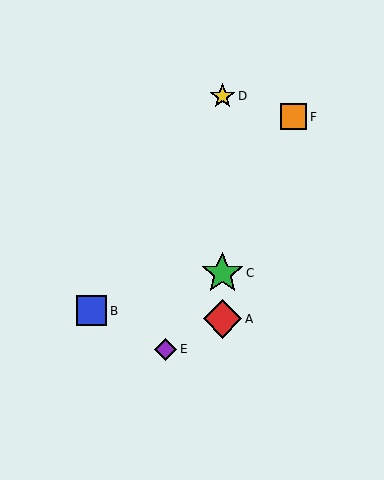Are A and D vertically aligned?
Yes, both are at x≈222.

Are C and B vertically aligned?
No, C is at x≈222 and B is at x≈92.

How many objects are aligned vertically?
3 objects (A, C, D) are aligned vertically.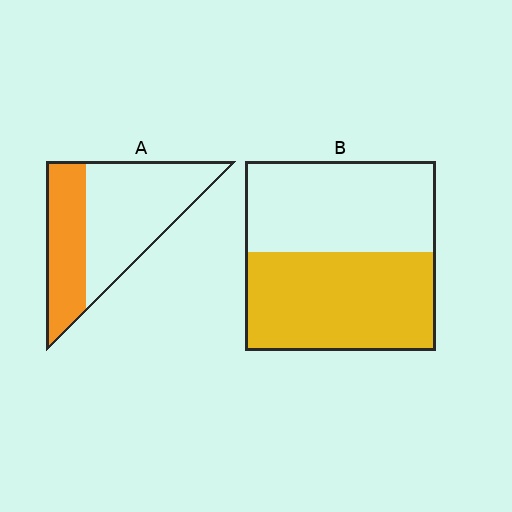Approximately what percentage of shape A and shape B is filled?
A is approximately 40% and B is approximately 50%.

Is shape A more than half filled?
No.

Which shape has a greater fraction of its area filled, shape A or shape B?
Shape B.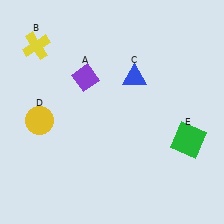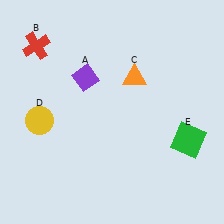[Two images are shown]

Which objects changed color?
B changed from yellow to red. C changed from blue to orange.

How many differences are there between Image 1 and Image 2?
There are 2 differences between the two images.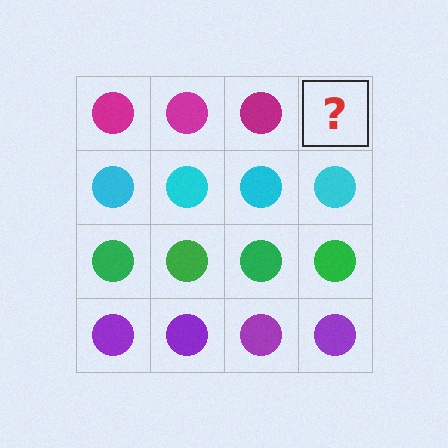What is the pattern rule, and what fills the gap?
The rule is that each row has a consistent color. The gap should be filled with a magenta circle.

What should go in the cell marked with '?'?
The missing cell should contain a magenta circle.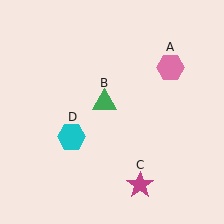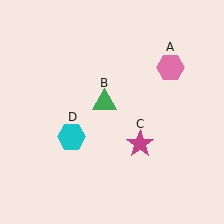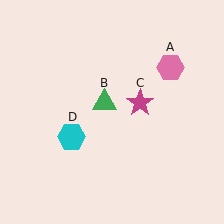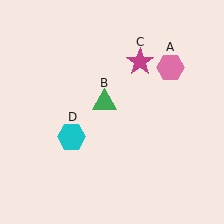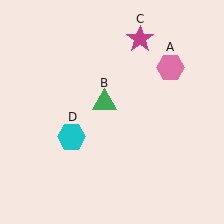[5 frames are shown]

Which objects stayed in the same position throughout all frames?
Pink hexagon (object A) and green triangle (object B) and cyan hexagon (object D) remained stationary.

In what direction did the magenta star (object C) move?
The magenta star (object C) moved up.